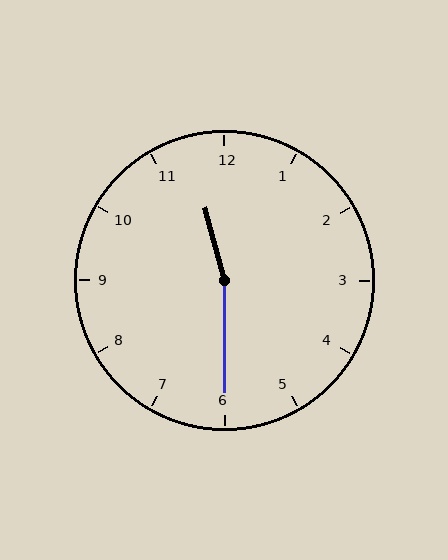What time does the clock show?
11:30.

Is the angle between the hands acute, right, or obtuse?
It is obtuse.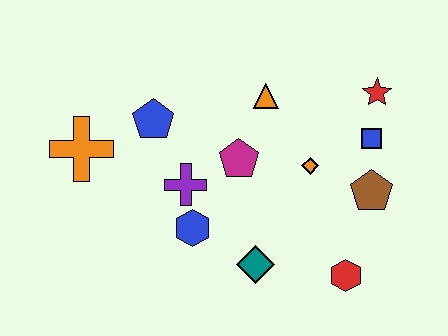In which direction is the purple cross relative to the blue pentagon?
The purple cross is below the blue pentagon.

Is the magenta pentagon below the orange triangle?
Yes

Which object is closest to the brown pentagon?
The blue square is closest to the brown pentagon.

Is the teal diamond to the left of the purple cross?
No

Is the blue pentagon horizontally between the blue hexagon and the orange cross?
Yes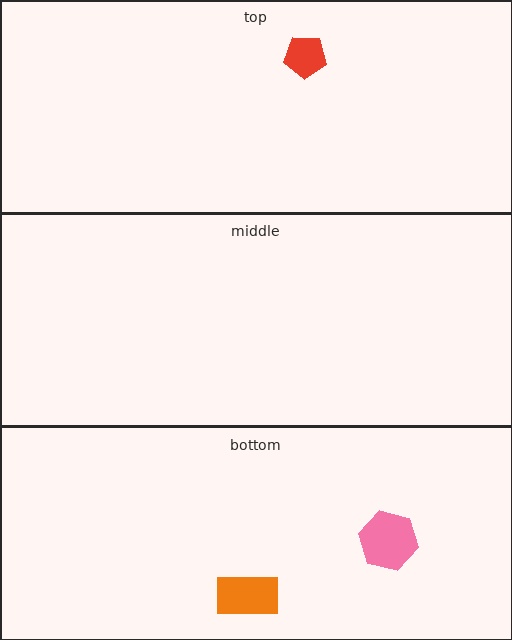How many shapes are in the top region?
1.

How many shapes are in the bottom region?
2.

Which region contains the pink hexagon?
The bottom region.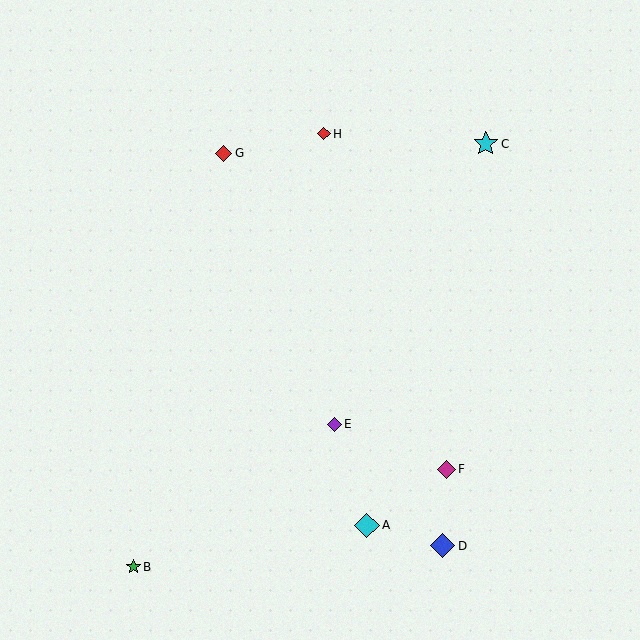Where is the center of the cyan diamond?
The center of the cyan diamond is at (367, 525).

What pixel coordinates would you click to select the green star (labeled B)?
Click at (133, 567) to select the green star B.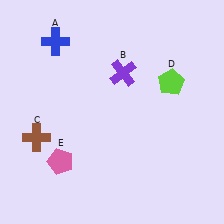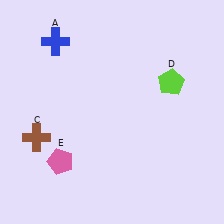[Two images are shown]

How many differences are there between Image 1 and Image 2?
There is 1 difference between the two images.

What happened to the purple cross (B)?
The purple cross (B) was removed in Image 2. It was in the top-right area of Image 1.